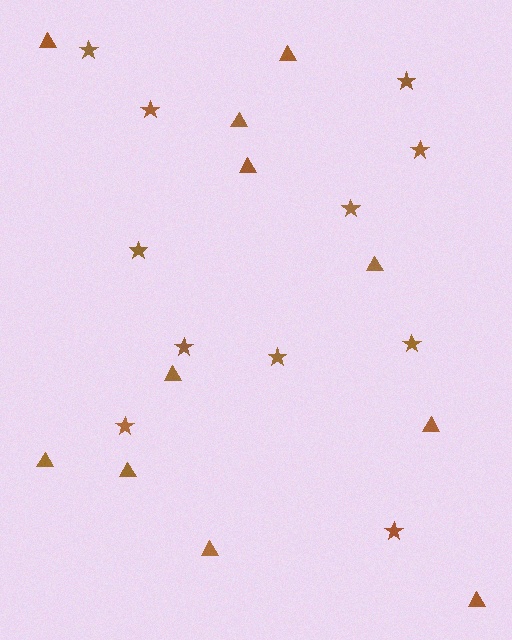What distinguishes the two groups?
There are 2 groups: one group of triangles (11) and one group of stars (11).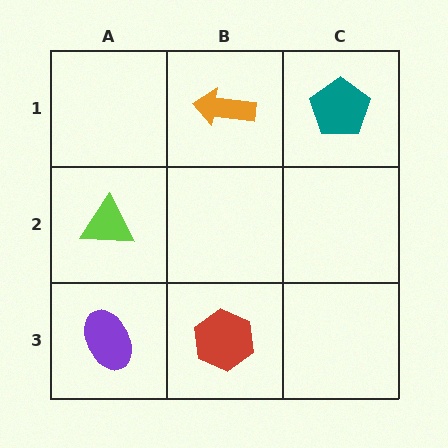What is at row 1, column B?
An orange arrow.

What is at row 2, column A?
A lime triangle.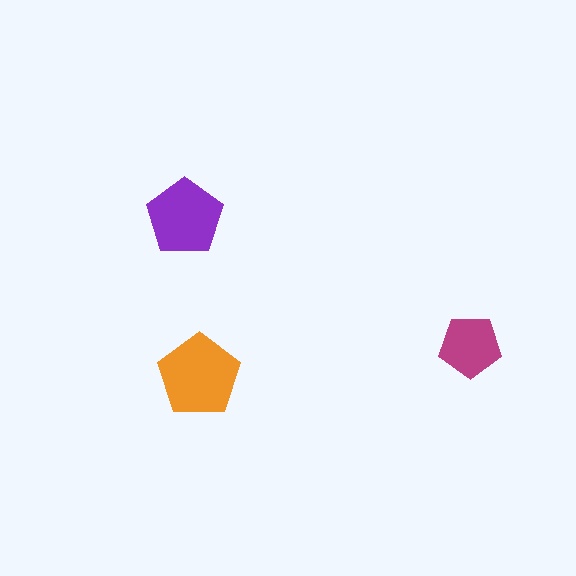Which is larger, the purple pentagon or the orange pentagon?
The orange one.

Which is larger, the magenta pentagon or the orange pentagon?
The orange one.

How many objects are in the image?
There are 3 objects in the image.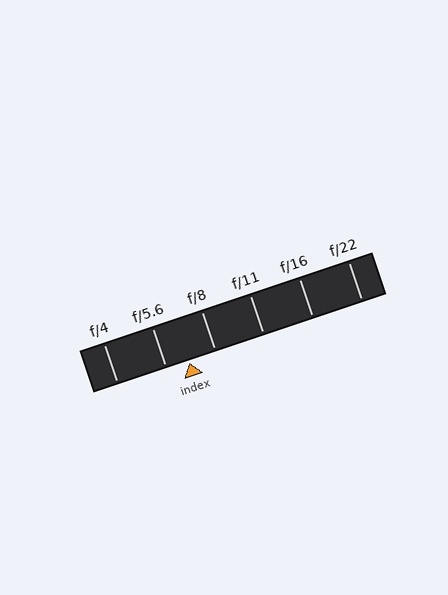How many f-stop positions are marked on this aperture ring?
There are 6 f-stop positions marked.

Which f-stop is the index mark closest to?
The index mark is closest to f/5.6.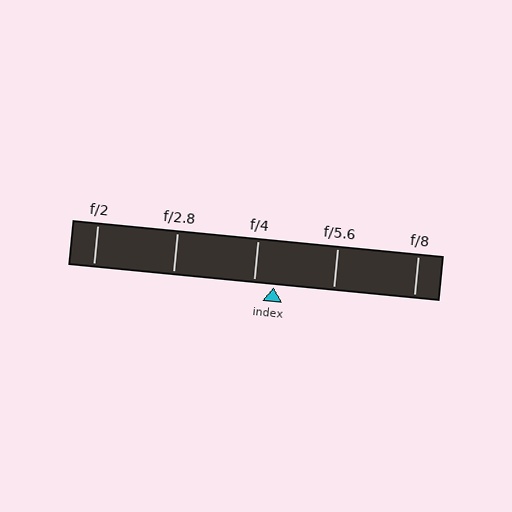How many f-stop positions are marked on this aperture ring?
There are 5 f-stop positions marked.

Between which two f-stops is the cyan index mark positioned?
The index mark is between f/4 and f/5.6.